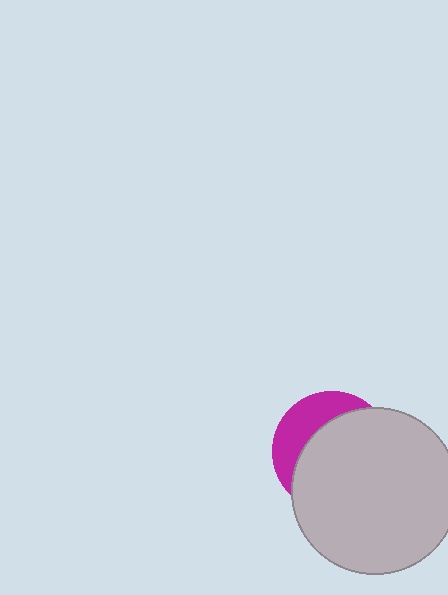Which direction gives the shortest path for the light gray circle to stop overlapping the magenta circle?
Moving toward the lower-right gives the shortest separation.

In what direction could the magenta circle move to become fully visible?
The magenta circle could move toward the upper-left. That would shift it out from behind the light gray circle entirely.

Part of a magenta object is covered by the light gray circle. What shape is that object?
It is a circle.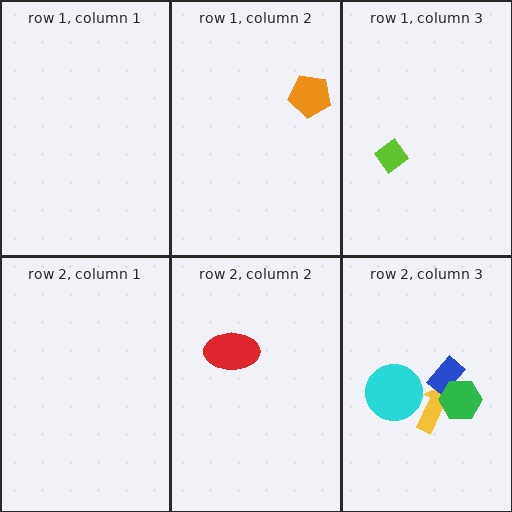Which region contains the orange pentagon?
The row 1, column 2 region.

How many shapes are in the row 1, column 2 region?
1.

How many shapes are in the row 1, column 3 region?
1.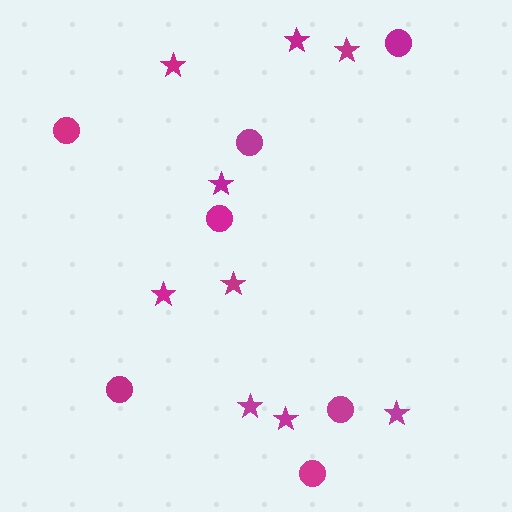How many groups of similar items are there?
There are 2 groups: one group of circles (7) and one group of stars (9).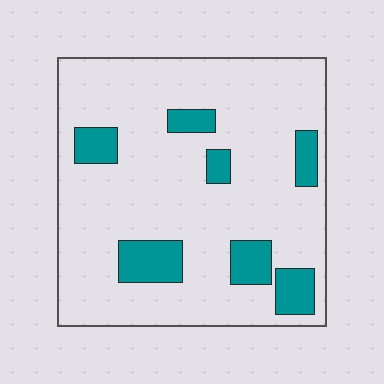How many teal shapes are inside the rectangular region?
7.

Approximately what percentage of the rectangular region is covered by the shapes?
Approximately 15%.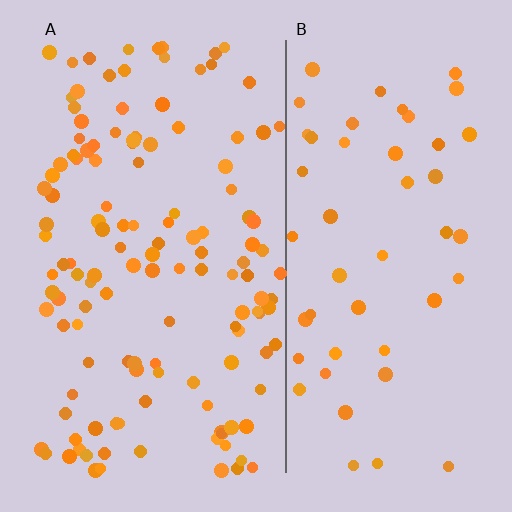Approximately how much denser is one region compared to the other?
Approximately 2.6× — region A over region B.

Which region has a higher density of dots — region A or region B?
A (the left).